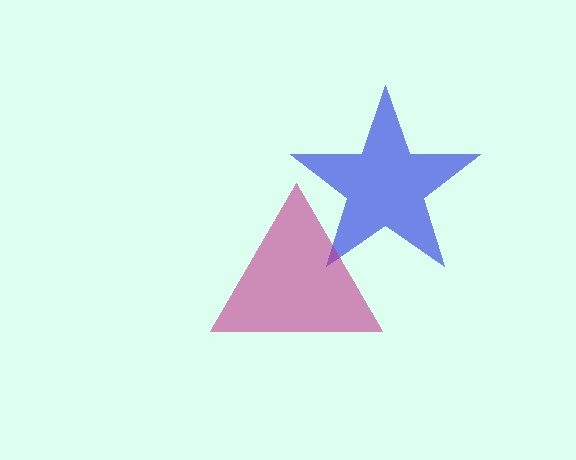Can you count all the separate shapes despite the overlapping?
Yes, there are 2 separate shapes.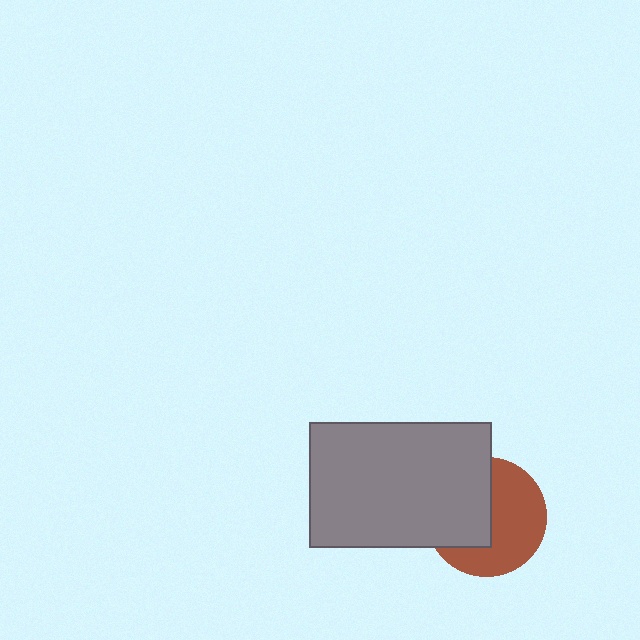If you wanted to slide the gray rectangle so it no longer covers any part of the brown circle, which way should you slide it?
Slide it left — that is the most direct way to separate the two shapes.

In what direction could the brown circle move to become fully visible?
The brown circle could move right. That would shift it out from behind the gray rectangle entirely.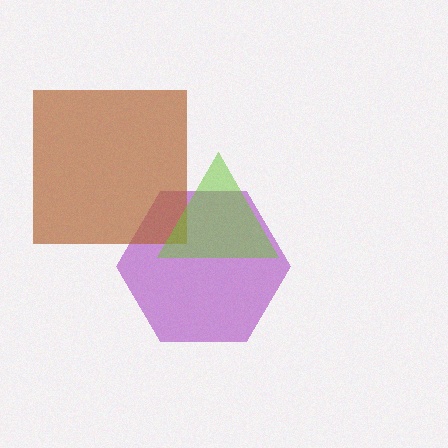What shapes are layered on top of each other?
The layered shapes are: a purple hexagon, a brown square, a lime triangle.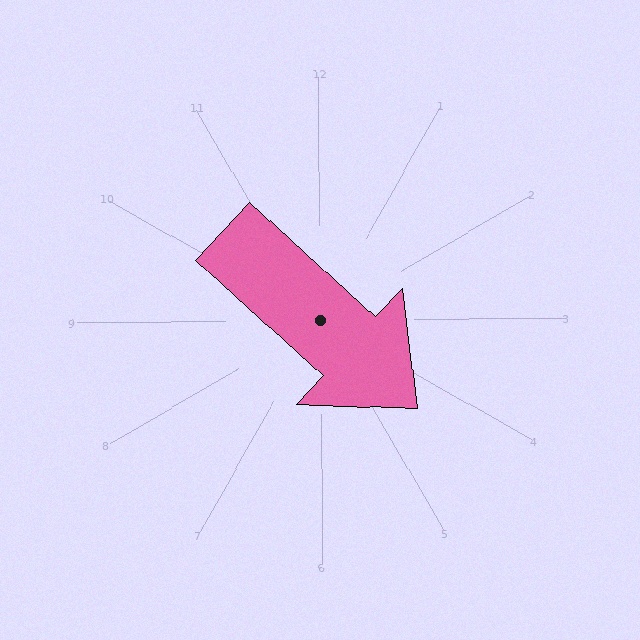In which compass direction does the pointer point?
Southeast.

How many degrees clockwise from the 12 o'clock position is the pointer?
Approximately 133 degrees.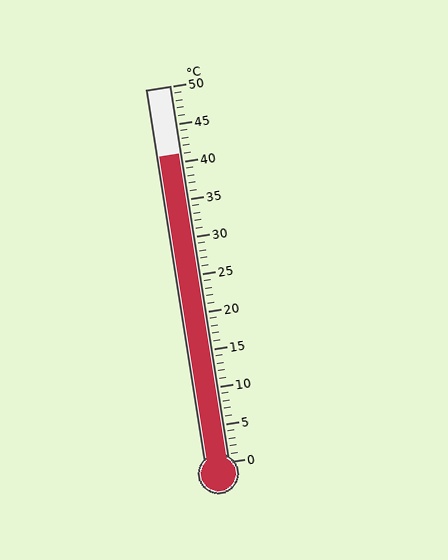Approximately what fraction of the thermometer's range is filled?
The thermometer is filled to approximately 80% of its range.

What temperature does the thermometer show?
The thermometer shows approximately 41°C.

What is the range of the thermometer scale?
The thermometer scale ranges from 0°C to 50°C.